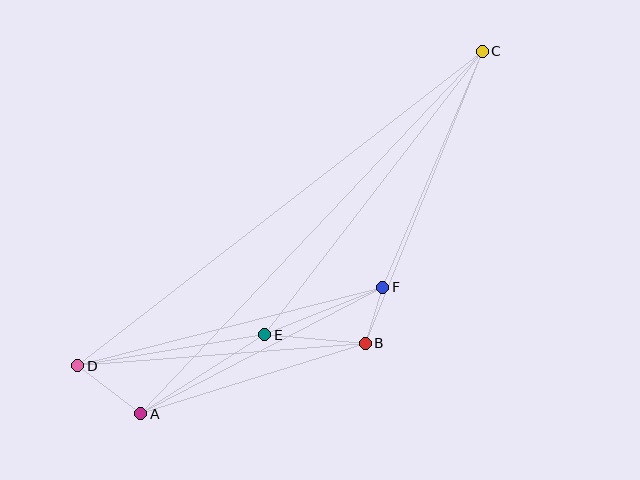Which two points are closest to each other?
Points B and F are closest to each other.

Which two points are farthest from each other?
Points C and D are farthest from each other.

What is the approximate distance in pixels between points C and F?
The distance between C and F is approximately 256 pixels.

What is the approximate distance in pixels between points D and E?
The distance between D and E is approximately 190 pixels.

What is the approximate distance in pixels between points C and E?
The distance between C and E is approximately 357 pixels.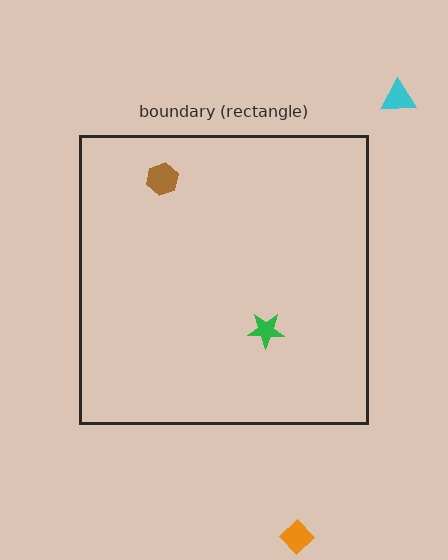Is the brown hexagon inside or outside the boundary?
Inside.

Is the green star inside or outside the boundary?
Inside.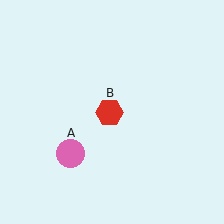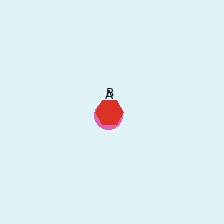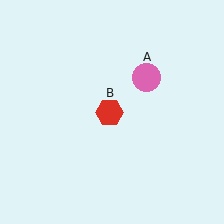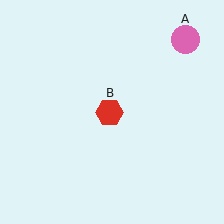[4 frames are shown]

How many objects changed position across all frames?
1 object changed position: pink circle (object A).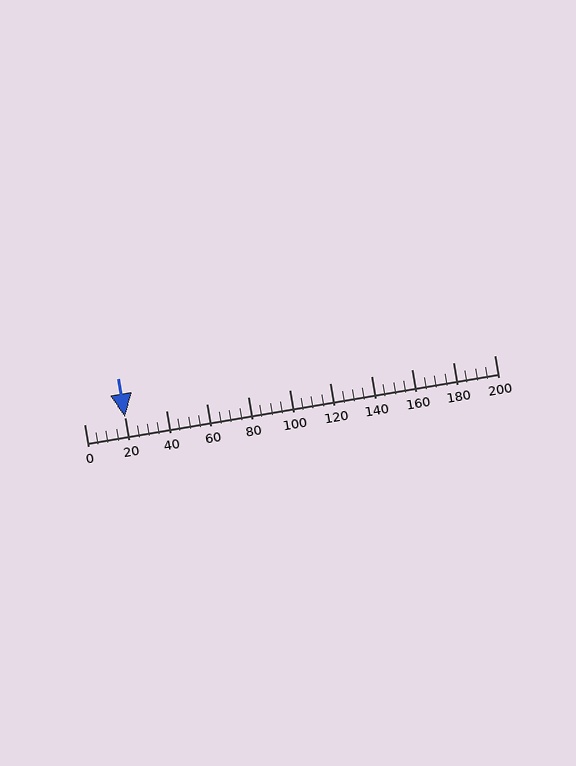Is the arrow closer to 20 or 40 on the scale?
The arrow is closer to 20.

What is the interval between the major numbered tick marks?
The major tick marks are spaced 20 units apart.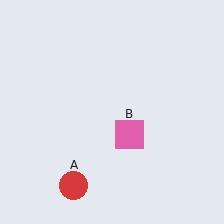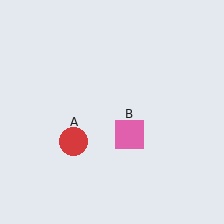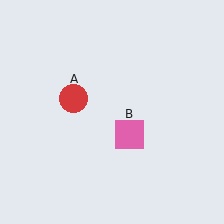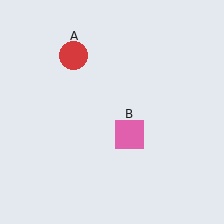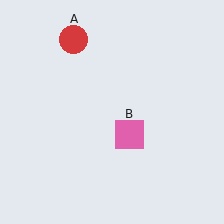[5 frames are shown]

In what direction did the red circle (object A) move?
The red circle (object A) moved up.